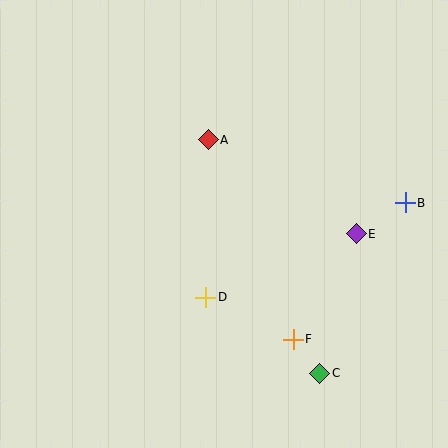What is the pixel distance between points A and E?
The distance between A and E is 176 pixels.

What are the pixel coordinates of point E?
Point E is at (356, 234).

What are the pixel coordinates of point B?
Point B is at (405, 203).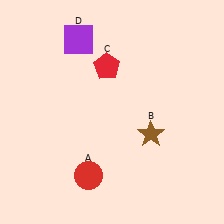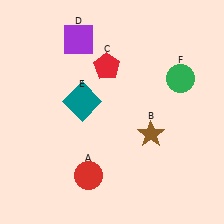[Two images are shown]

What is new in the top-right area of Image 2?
A green circle (F) was added in the top-right area of Image 2.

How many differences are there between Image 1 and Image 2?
There are 2 differences between the two images.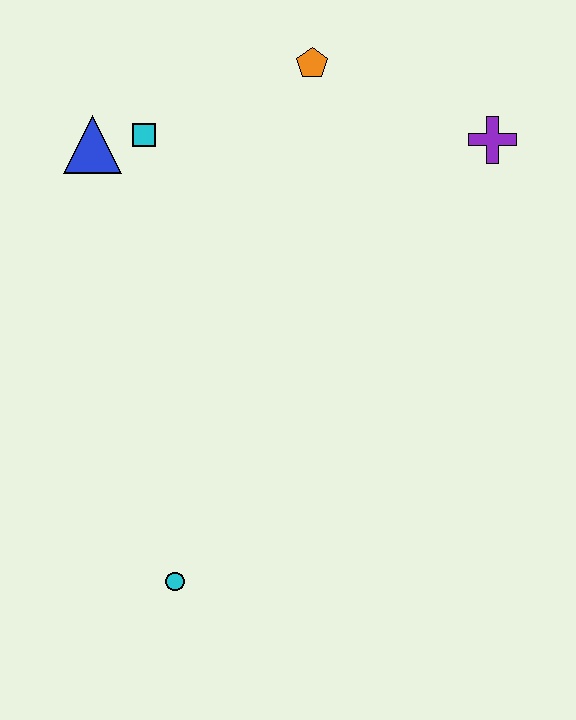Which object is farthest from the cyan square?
The cyan circle is farthest from the cyan square.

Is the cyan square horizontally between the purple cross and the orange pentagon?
No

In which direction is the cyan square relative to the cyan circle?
The cyan square is above the cyan circle.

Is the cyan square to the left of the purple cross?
Yes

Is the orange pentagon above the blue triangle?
Yes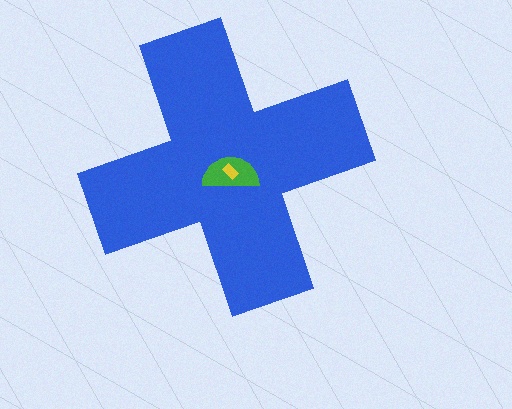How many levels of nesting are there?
3.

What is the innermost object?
The yellow rectangle.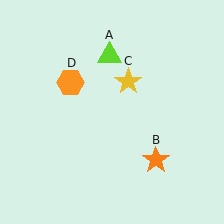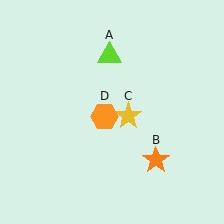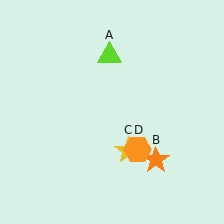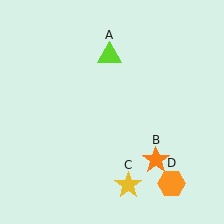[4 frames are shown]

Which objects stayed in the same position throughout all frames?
Lime triangle (object A) and orange star (object B) remained stationary.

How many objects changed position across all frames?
2 objects changed position: yellow star (object C), orange hexagon (object D).